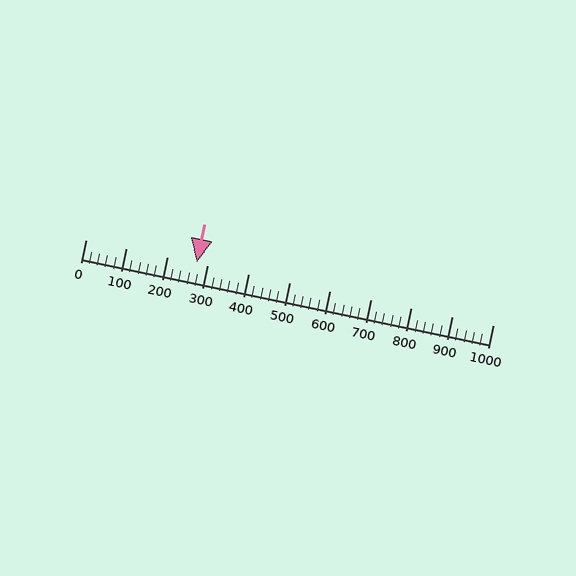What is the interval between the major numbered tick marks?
The major tick marks are spaced 100 units apart.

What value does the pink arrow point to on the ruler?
The pink arrow points to approximately 272.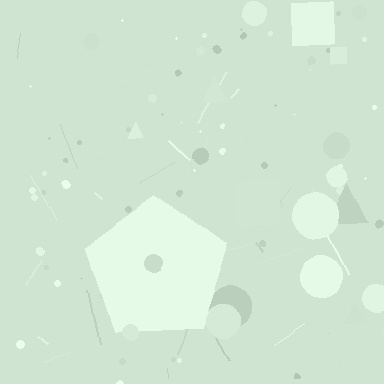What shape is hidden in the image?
A pentagon is hidden in the image.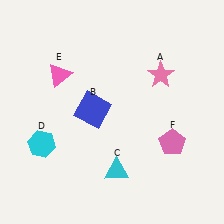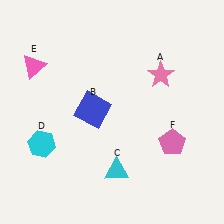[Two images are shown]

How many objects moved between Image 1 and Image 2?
1 object moved between the two images.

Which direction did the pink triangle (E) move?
The pink triangle (E) moved left.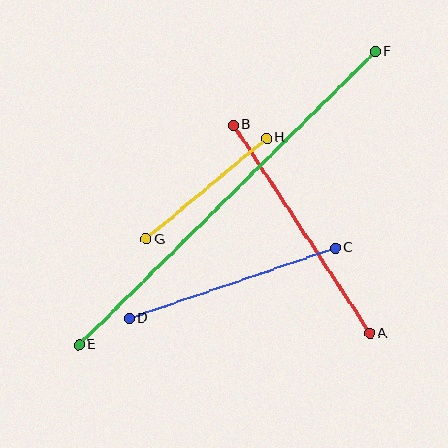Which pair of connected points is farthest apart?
Points E and F are farthest apart.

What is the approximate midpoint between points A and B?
The midpoint is at approximately (302, 229) pixels.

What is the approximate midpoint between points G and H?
The midpoint is at approximately (206, 189) pixels.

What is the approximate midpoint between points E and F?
The midpoint is at approximately (227, 198) pixels.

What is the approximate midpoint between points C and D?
The midpoint is at approximately (232, 283) pixels.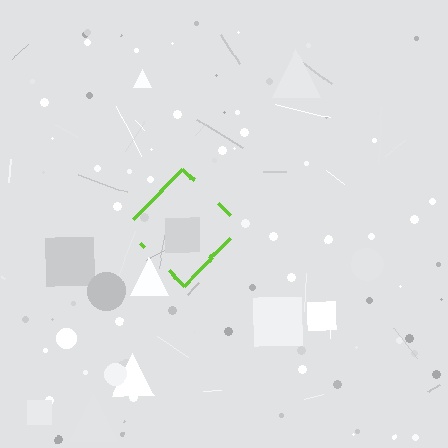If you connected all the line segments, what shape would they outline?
They would outline a diamond.